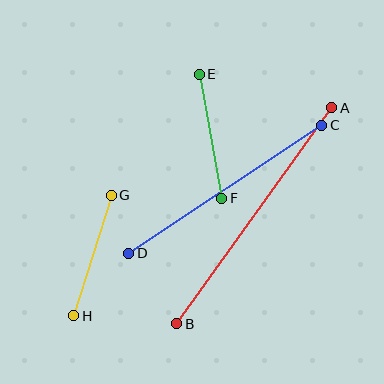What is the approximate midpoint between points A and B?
The midpoint is at approximately (254, 216) pixels.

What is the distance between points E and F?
The distance is approximately 126 pixels.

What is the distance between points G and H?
The distance is approximately 126 pixels.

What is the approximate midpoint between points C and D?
The midpoint is at approximately (225, 189) pixels.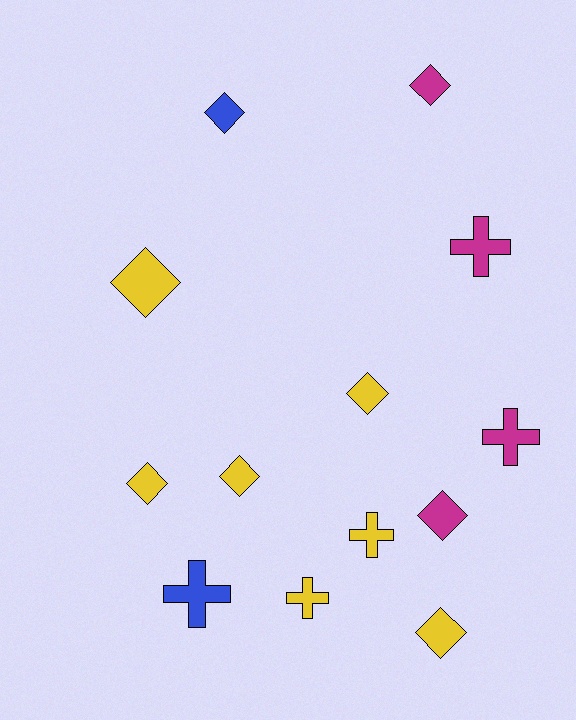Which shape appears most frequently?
Diamond, with 8 objects.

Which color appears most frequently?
Yellow, with 7 objects.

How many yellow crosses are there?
There are 2 yellow crosses.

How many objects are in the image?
There are 13 objects.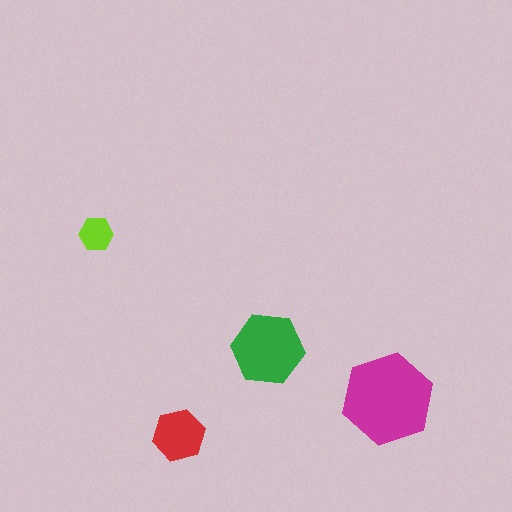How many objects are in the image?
There are 4 objects in the image.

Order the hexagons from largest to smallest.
the magenta one, the green one, the red one, the lime one.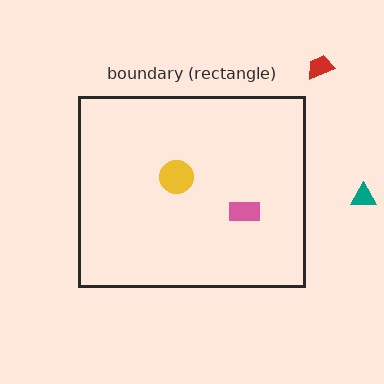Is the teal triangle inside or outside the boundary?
Outside.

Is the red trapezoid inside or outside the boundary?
Outside.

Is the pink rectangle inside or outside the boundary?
Inside.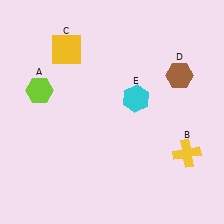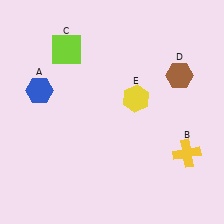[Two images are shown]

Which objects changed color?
A changed from lime to blue. C changed from yellow to lime. E changed from cyan to yellow.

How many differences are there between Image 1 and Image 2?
There are 3 differences between the two images.